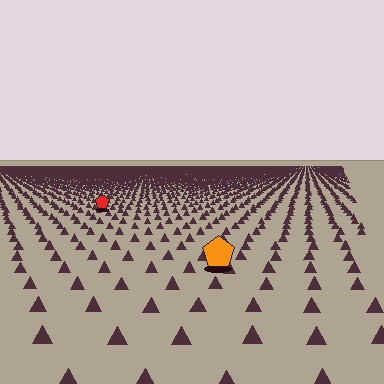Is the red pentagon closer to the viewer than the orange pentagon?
No. The orange pentagon is closer — you can tell from the texture gradient: the ground texture is coarser near it.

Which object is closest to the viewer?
The orange pentagon is closest. The texture marks near it are larger and more spread out.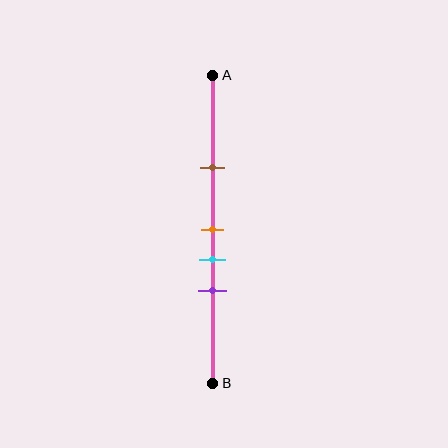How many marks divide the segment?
There are 4 marks dividing the segment.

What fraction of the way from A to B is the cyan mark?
The cyan mark is approximately 60% (0.6) of the way from A to B.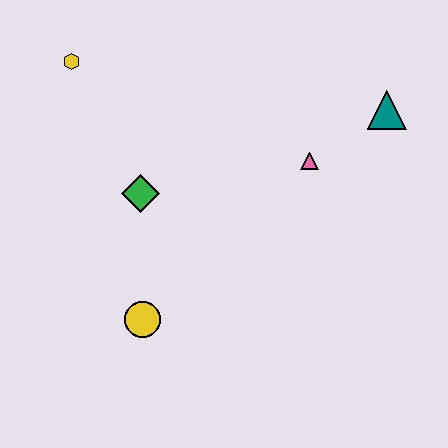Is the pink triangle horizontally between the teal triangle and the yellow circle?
Yes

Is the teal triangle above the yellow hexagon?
No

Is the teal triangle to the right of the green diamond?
Yes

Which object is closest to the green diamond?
The yellow circle is closest to the green diamond.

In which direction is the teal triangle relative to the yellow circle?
The teal triangle is to the right of the yellow circle.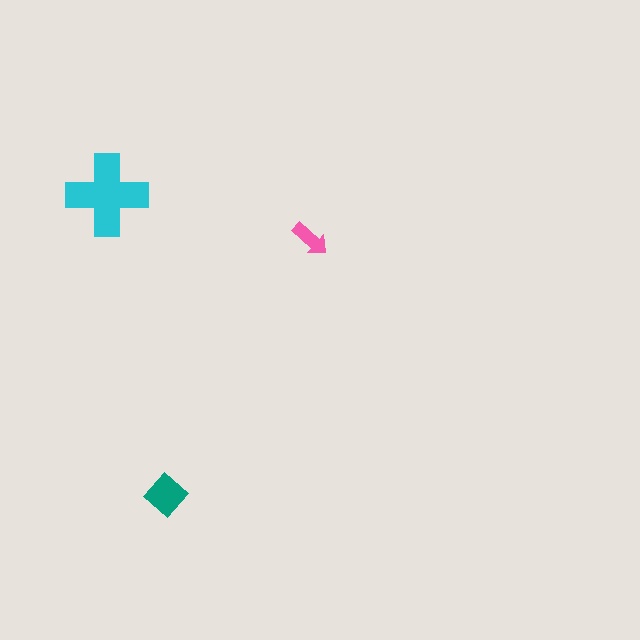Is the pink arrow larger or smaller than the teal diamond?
Smaller.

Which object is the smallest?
The pink arrow.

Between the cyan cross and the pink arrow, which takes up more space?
The cyan cross.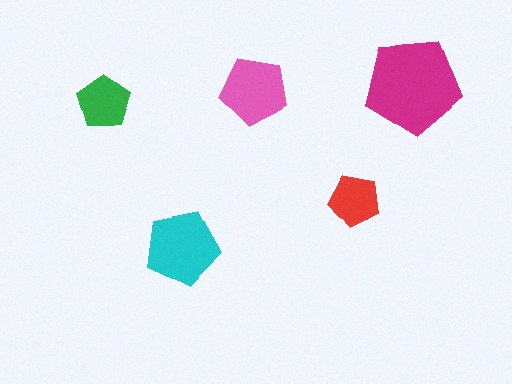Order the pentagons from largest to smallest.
the magenta one, the cyan one, the pink one, the green one, the red one.